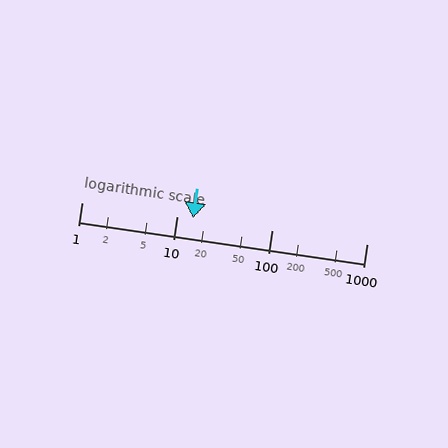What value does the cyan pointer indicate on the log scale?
The pointer indicates approximately 15.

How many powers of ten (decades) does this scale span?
The scale spans 3 decades, from 1 to 1000.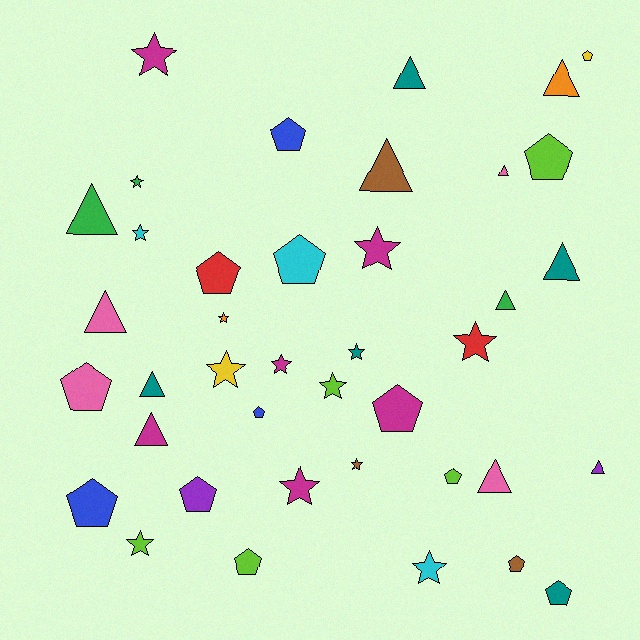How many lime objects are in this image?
There are 5 lime objects.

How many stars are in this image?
There are 14 stars.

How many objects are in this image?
There are 40 objects.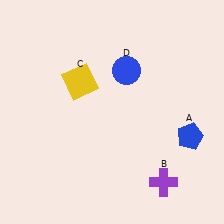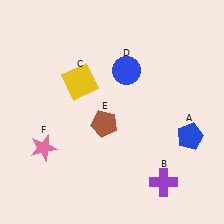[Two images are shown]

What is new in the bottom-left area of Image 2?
A pink star (F) was added in the bottom-left area of Image 2.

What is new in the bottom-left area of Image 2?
A brown pentagon (E) was added in the bottom-left area of Image 2.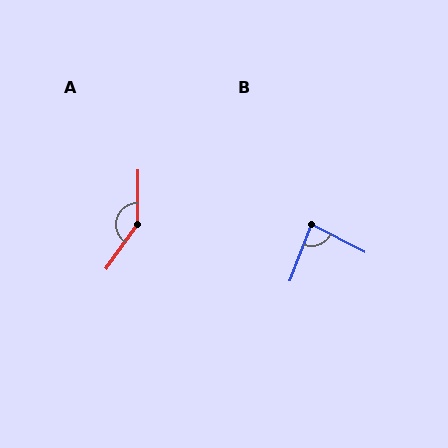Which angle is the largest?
A, at approximately 145 degrees.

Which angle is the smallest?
B, at approximately 84 degrees.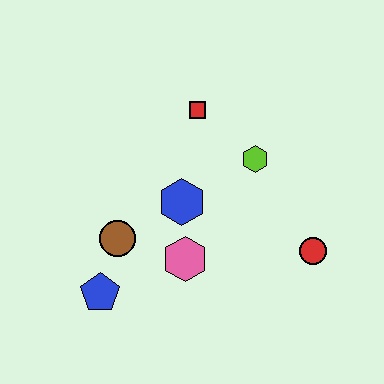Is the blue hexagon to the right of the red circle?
No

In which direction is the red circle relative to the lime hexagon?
The red circle is below the lime hexagon.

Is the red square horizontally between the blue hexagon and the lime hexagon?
Yes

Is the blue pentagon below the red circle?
Yes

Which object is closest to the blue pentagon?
The brown circle is closest to the blue pentagon.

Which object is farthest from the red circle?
The blue pentagon is farthest from the red circle.